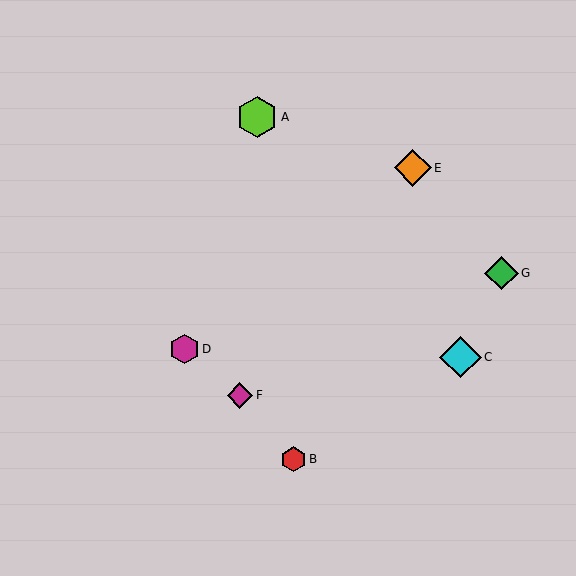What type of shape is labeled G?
Shape G is a green diamond.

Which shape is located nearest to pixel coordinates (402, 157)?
The orange diamond (labeled E) at (413, 168) is nearest to that location.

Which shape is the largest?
The cyan diamond (labeled C) is the largest.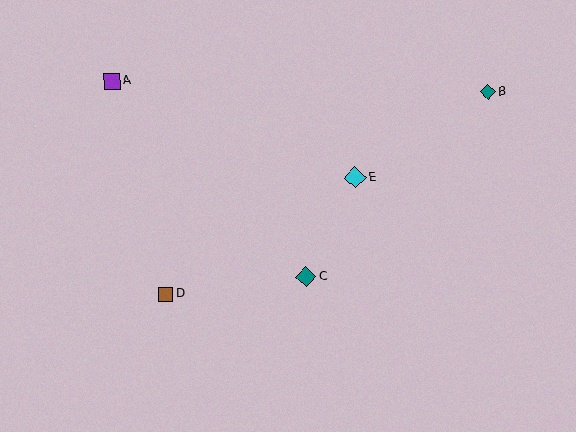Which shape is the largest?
The cyan diamond (labeled E) is the largest.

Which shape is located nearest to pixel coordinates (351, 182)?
The cyan diamond (labeled E) at (355, 177) is nearest to that location.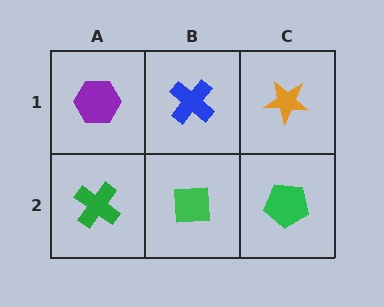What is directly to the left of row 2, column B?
A green cross.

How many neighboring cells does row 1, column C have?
2.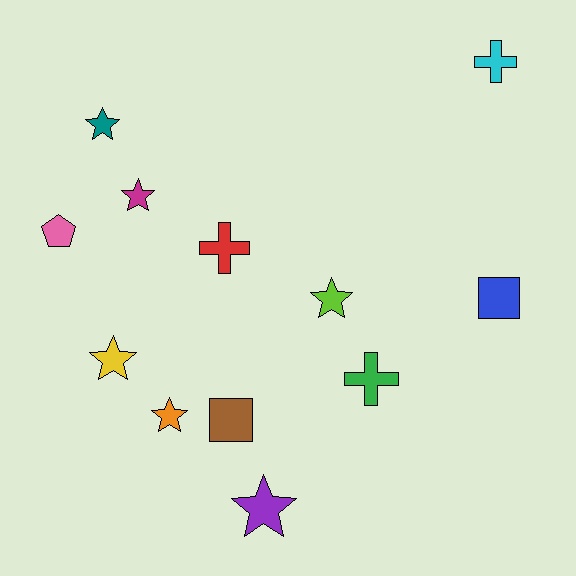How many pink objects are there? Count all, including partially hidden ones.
There is 1 pink object.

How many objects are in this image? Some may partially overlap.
There are 12 objects.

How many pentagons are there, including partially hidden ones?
There is 1 pentagon.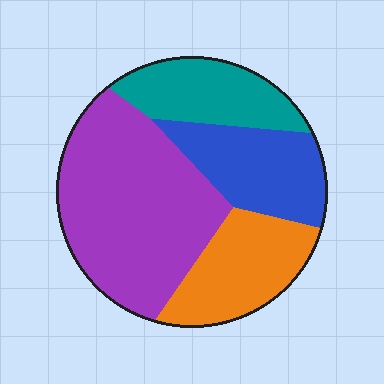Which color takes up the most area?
Purple, at roughly 45%.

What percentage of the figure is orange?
Orange takes up about one fifth (1/5) of the figure.